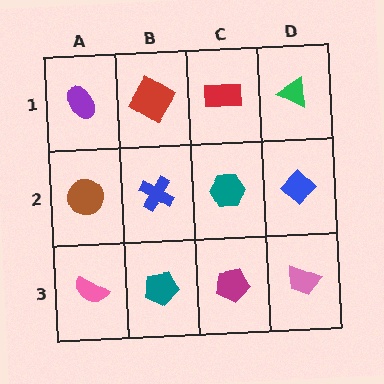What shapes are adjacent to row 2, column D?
A green triangle (row 1, column D), a pink trapezoid (row 3, column D), a teal hexagon (row 2, column C).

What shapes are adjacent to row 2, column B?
A red diamond (row 1, column B), a teal pentagon (row 3, column B), a brown circle (row 2, column A), a teal hexagon (row 2, column C).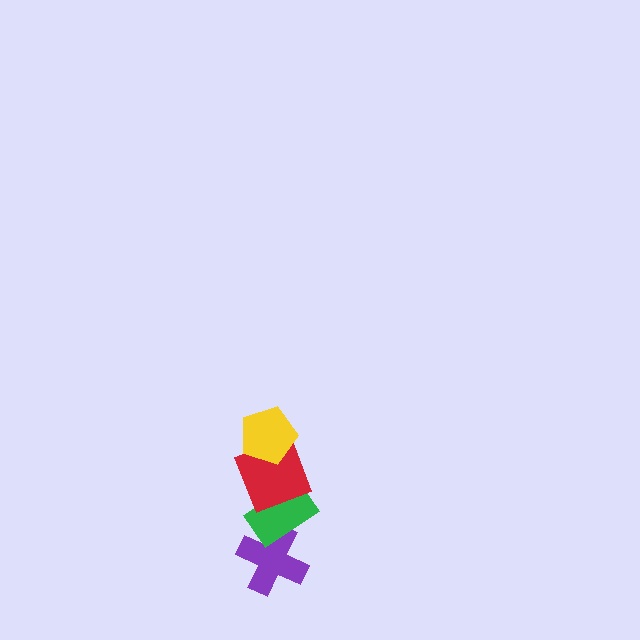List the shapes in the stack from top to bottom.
From top to bottom: the yellow pentagon, the red square, the green rectangle, the purple cross.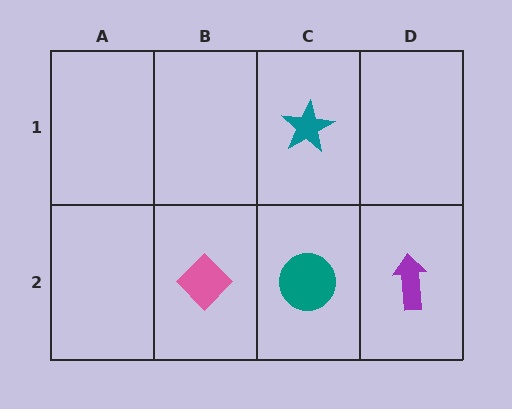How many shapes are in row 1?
1 shape.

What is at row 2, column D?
A purple arrow.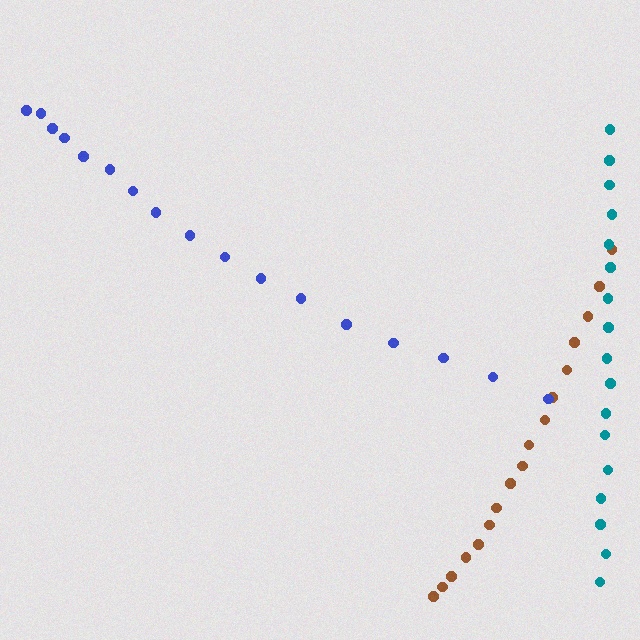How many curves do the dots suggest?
There are 3 distinct paths.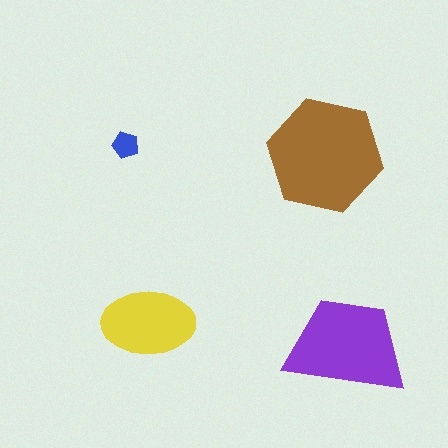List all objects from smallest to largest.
The blue pentagon, the yellow ellipse, the purple trapezoid, the brown hexagon.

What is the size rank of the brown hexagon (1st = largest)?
1st.